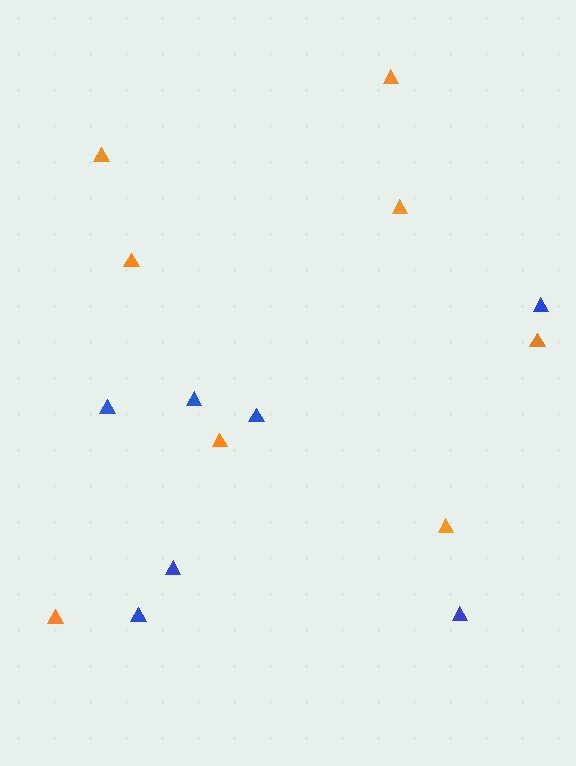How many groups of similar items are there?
There are 2 groups: one group of orange triangles (8) and one group of blue triangles (7).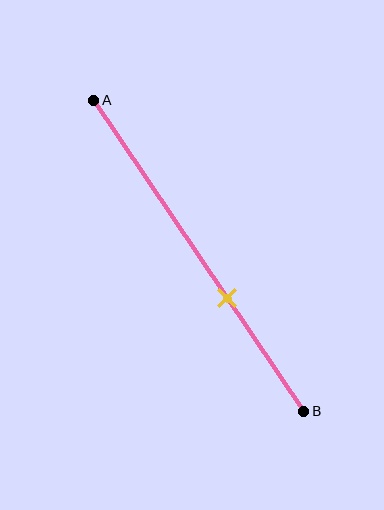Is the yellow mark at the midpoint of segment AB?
No, the mark is at about 65% from A, not at the 50% midpoint.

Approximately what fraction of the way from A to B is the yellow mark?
The yellow mark is approximately 65% of the way from A to B.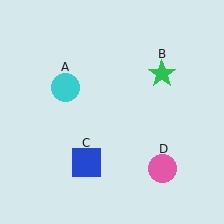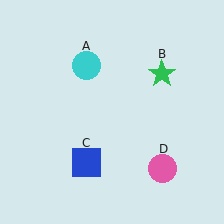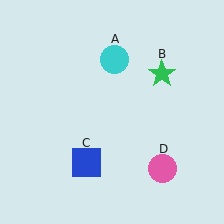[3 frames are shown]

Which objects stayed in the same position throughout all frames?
Green star (object B) and blue square (object C) and pink circle (object D) remained stationary.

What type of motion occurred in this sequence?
The cyan circle (object A) rotated clockwise around the center of the scene.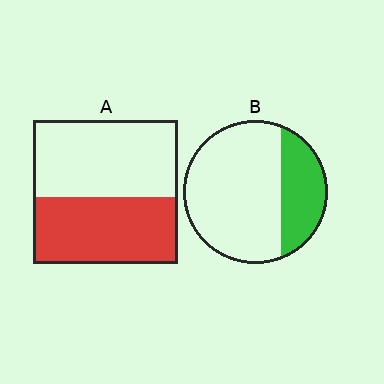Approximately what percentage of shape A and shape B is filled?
A is approximately 45% and B is approximately 30%.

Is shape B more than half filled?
No.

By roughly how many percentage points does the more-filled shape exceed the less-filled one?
By roughly 20 percentage points (A over B).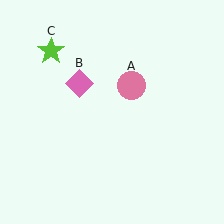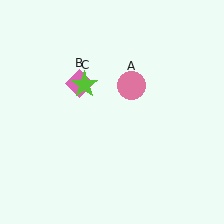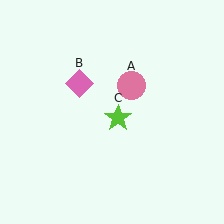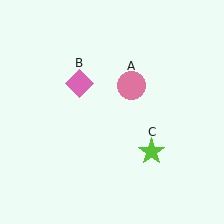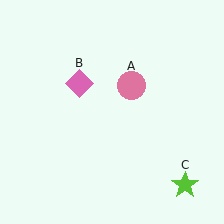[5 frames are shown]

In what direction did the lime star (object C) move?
The lime star (object C) moved down and to the right.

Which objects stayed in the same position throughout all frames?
Pink circle (object A) and pink diamond (object B) remained stationary.